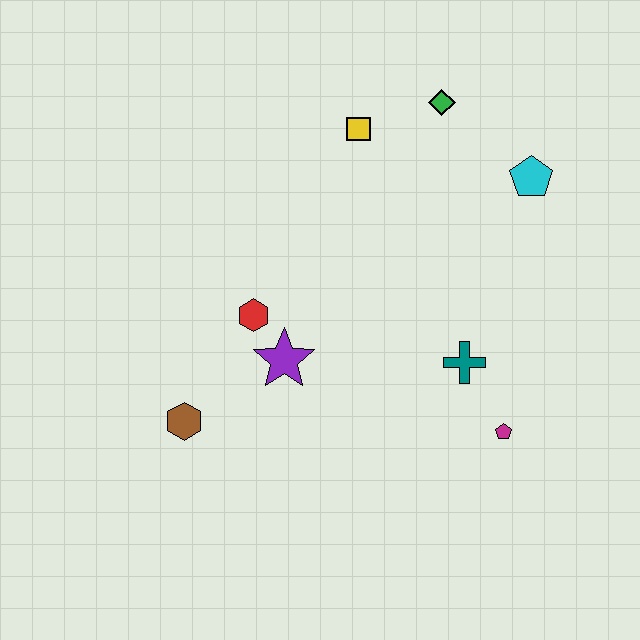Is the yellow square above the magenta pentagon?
Yes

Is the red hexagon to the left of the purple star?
Yes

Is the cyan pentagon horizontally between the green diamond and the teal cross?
No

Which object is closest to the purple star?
The red hexagon is closest to the purple star.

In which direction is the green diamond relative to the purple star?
The green diamond is above the purple star.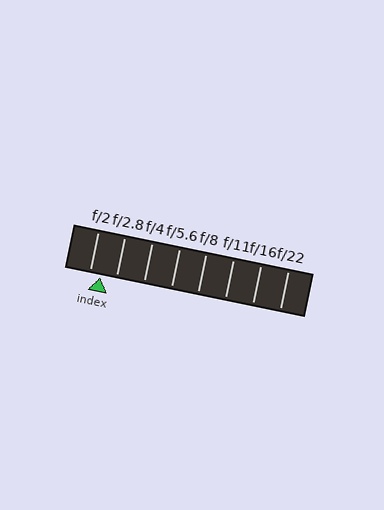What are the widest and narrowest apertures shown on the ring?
The widest aperture shown is f/2 and the narrowest is f/22.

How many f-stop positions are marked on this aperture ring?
There are 8 f-stop positions marked.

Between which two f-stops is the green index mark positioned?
The index mark is between f/2 and f/2.8.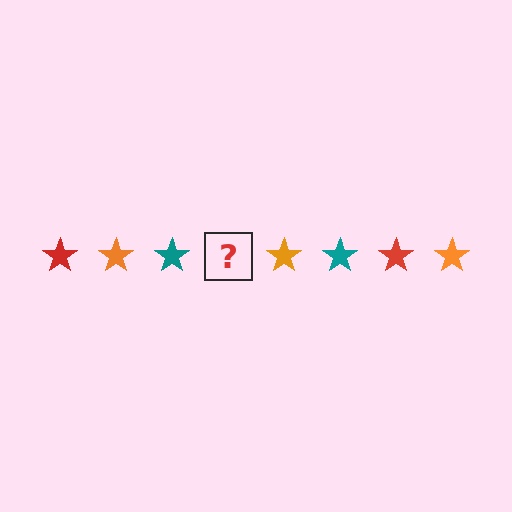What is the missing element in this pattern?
The missing element is a red star.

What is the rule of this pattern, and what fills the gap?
The rule is that the pattern cycles through red, orange, teal stars. The gap should be filled with a red star.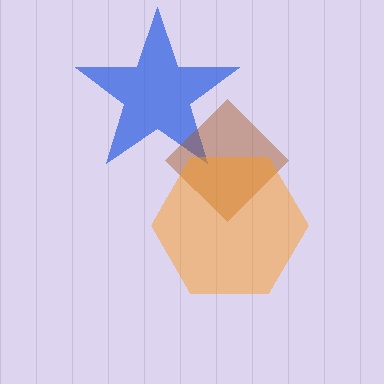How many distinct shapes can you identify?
There are 3 distinct shapes: a blue star, a brown diamond, an orange hexagon.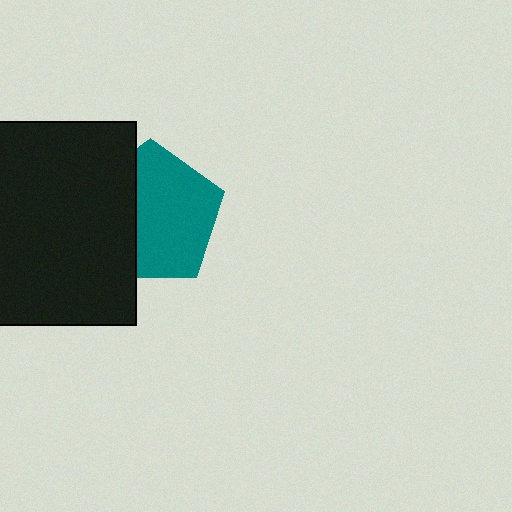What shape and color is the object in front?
The object in front is a black square.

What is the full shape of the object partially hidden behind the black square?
The partially hidden object is a teal pentagon.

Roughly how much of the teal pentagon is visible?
About half of it is visible (roughly 63%).